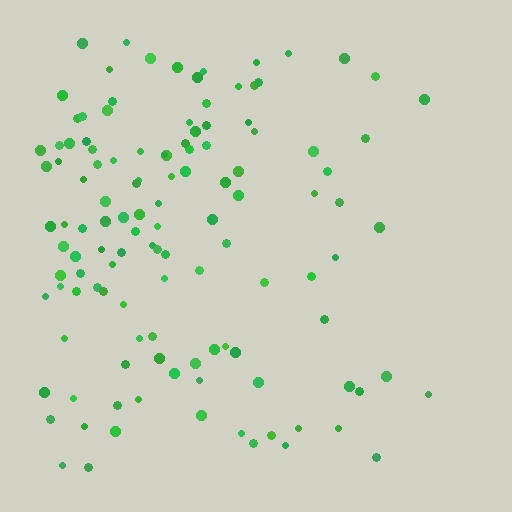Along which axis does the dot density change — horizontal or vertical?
Horizontal.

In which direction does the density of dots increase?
From right to left, with the left side densest.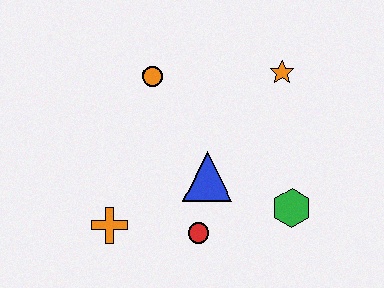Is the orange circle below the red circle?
No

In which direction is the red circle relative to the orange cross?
The red circle is to the right of the orange cross.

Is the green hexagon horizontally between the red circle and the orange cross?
No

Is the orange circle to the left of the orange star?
Yes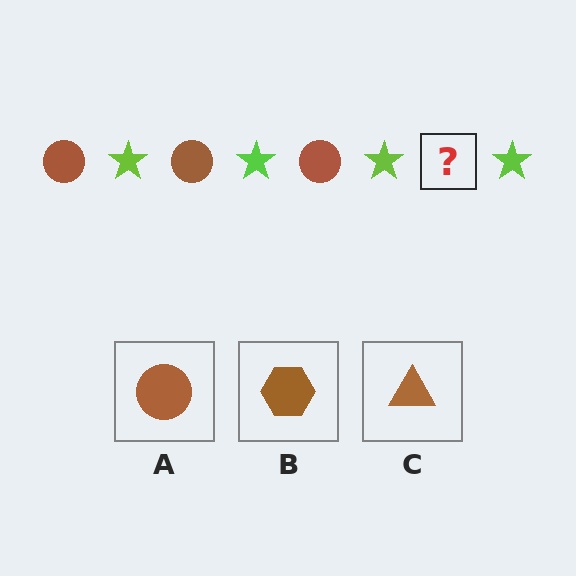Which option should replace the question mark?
Option A.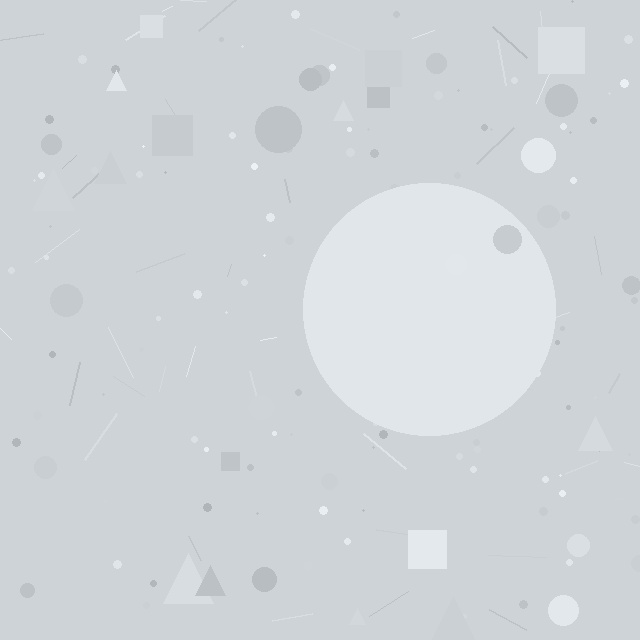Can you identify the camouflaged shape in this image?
The camouflaged shape is a circle.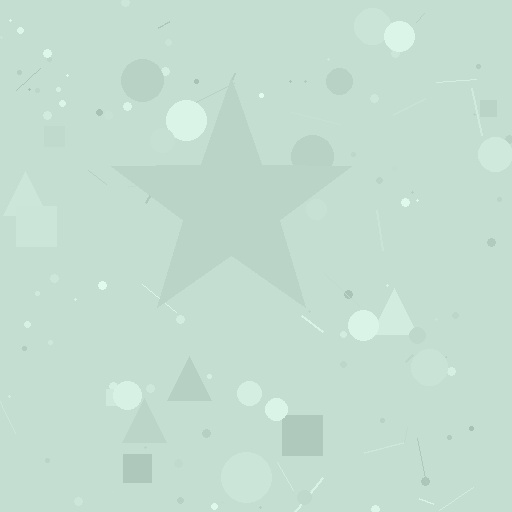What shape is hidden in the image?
A star is hidden in the image.